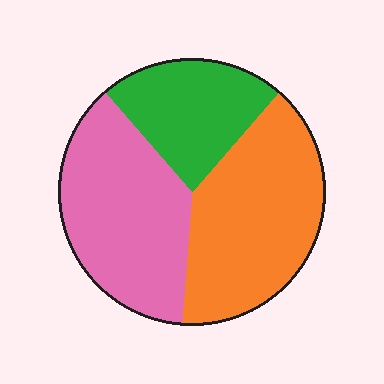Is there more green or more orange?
Orange.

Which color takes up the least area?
Green, at roughly 25%.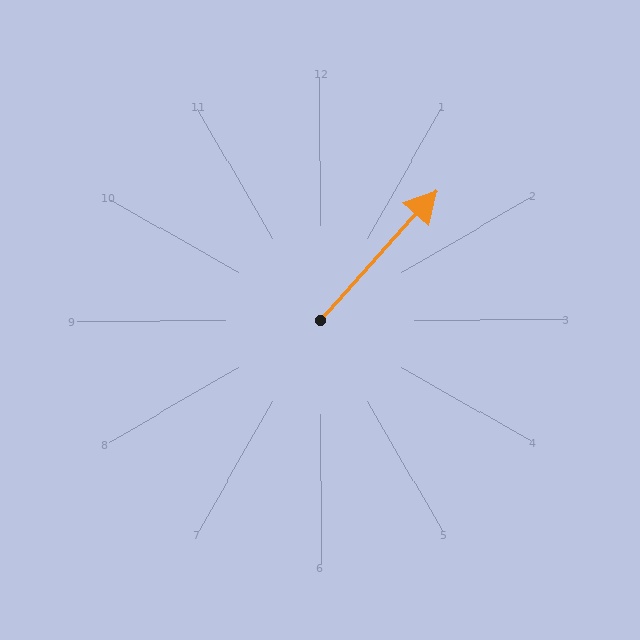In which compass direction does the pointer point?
Northeast.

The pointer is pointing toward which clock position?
Roughly 1 o'clock.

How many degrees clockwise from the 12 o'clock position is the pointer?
Approximately 42 degrees.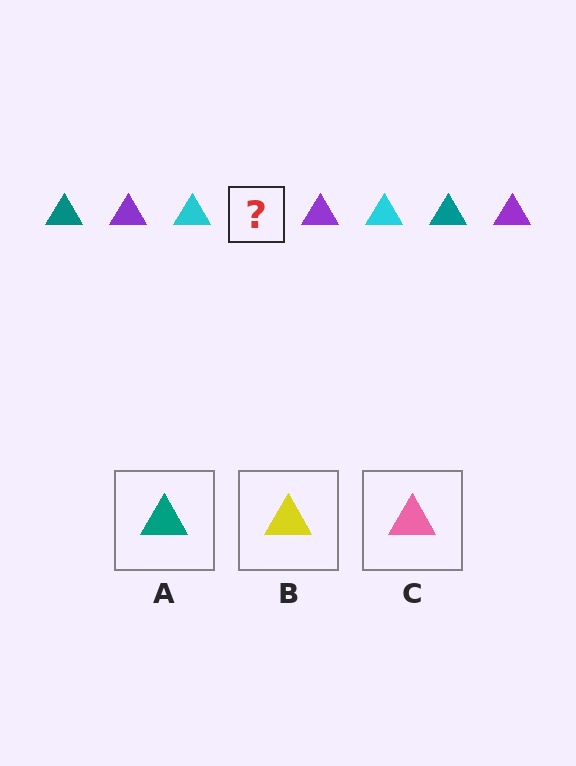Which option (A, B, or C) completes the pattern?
A.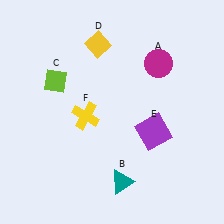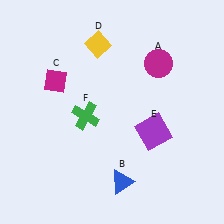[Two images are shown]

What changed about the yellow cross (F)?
In Image 1, F is yellow. In Image 2, it changed to green.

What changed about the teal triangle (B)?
In Image 1, B is teal. In Image 2, it changed to blue.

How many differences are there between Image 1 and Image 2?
There are 3 differences between the two images.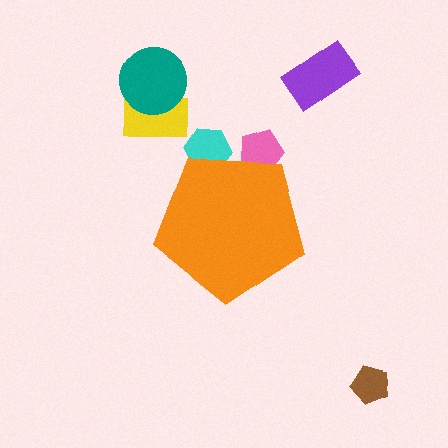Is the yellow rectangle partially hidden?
No, the yellow rectangle is fully visible.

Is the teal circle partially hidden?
No, the teal circle is fully visible.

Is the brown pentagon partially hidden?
No, the brown pentagon is fully visible.